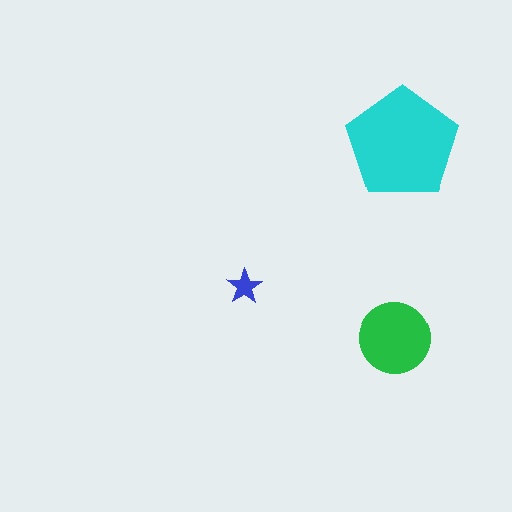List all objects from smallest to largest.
The blue star, the green circle, the cyan pentagon.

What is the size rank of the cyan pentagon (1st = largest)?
1st.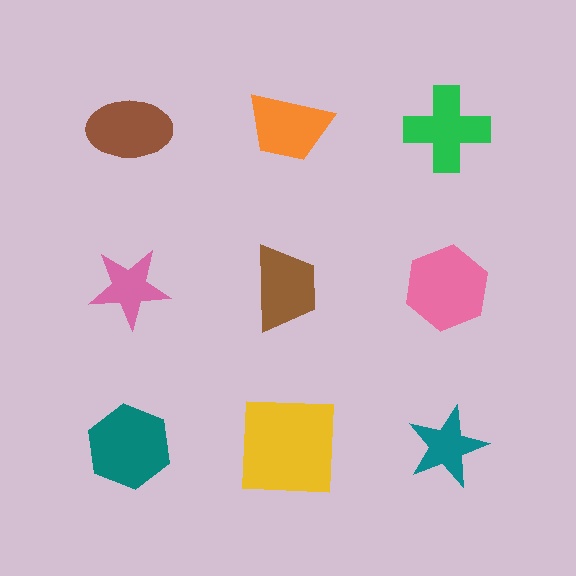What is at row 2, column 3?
A pink hexagon.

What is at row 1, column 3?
A green cross.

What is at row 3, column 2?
A yellow square.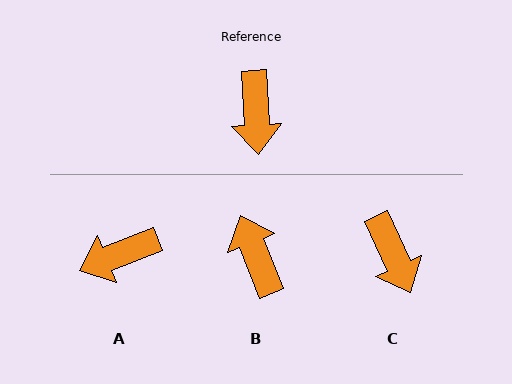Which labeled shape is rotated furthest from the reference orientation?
B, about 161 degrees away.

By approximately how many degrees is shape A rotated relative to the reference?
Approximately 71 degrees clockwise.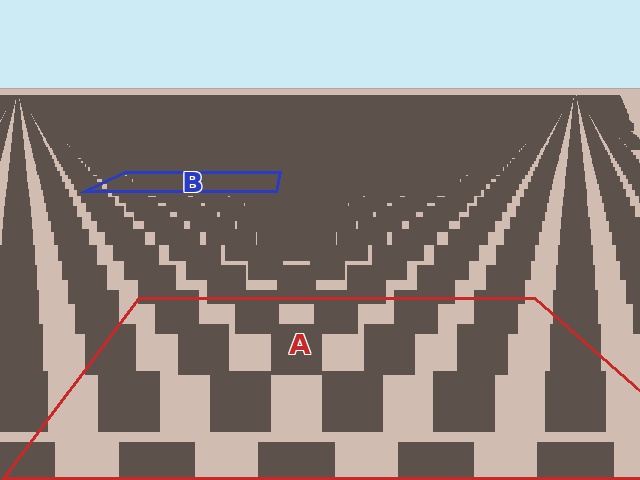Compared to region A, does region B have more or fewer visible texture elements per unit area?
Region B has more texture elements per unit area — they are packed more densely because it is farther away.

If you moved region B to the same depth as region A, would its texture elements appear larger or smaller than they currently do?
They would appear larger. At a closer depth, the same texture elements are projected at a bigger on-screen size.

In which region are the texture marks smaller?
The texture marks are smaller in region B, because it is farther away.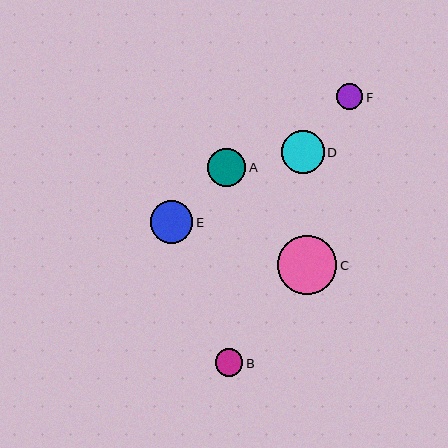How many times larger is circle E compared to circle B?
Circle E is approximately 1.5 times the size of circle B.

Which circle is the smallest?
Circle F is the smallest with a size of approximately 26 pixels.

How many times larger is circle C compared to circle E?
Circle C is approximately 1.4 times the size of circle E.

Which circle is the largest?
Circle C is the largest with a size of approximately 59 pixels.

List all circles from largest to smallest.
From largest to smallest: C, D, E, A, B, F.